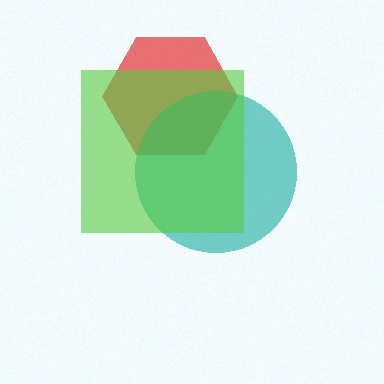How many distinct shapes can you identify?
There are 3 distinct shapes: a red hexagon, a teal circle, a lime square.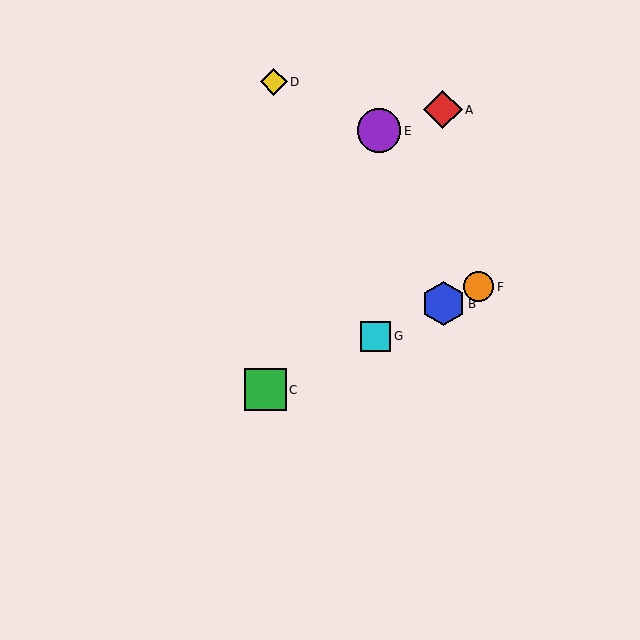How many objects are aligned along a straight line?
4 objects (B, C, F, G) are aligned along a straight line.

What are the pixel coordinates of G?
Object G is at (375, 336).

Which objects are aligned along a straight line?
Objects B, C, F, G are aligned along a straight line.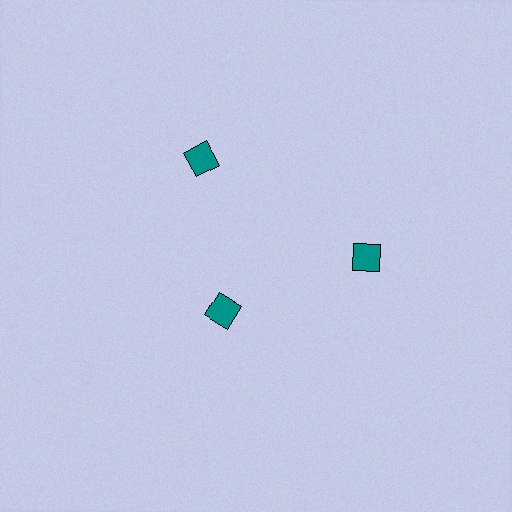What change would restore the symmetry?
The symmetry would be restored by moving it outward, back onto the ring so that all 3 diamonds sit at equal angles and equal distance from the center.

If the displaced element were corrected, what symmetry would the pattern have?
It would have 3-fold rotational symmetry — the pattern would map onto itself every 120 degrees.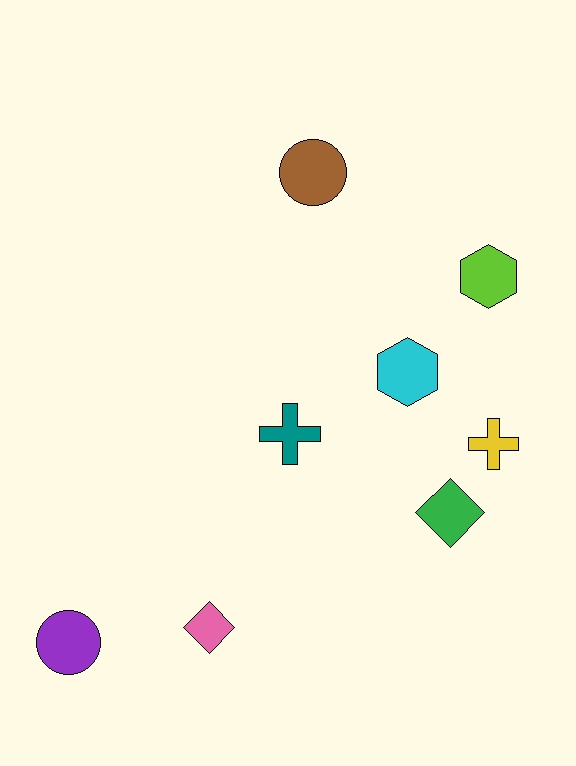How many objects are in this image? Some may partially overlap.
There are 8 objects.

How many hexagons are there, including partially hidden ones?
There are 2 hexagons.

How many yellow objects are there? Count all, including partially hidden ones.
There is 1 yellow object.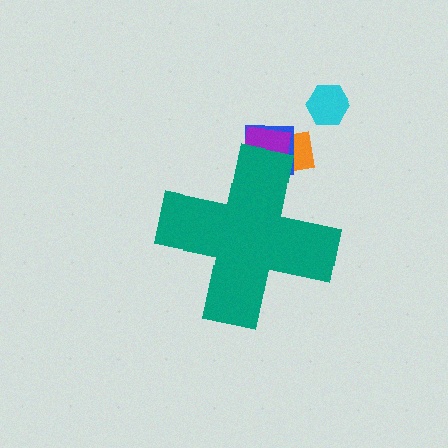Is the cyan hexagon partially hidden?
No, the cyan hexagon is fully visible.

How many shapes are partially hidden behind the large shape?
3 shapes are partially hidden.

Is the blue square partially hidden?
Yes, the blue square is partially hidden behind the teal cross.